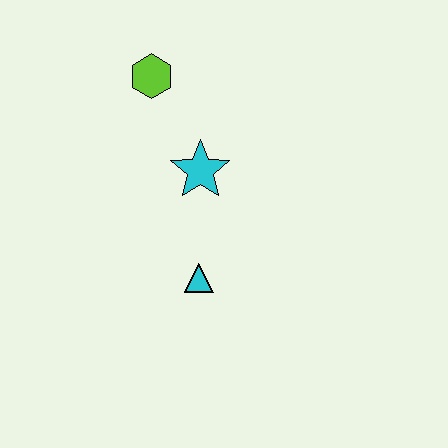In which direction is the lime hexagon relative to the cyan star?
The lime hexagon is above the cyan star.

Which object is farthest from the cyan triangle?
The lime hexagon is farthest from the cyan triangle.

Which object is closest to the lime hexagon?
The cyan star is closest to the lime hexagon.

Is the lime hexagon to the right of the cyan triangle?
No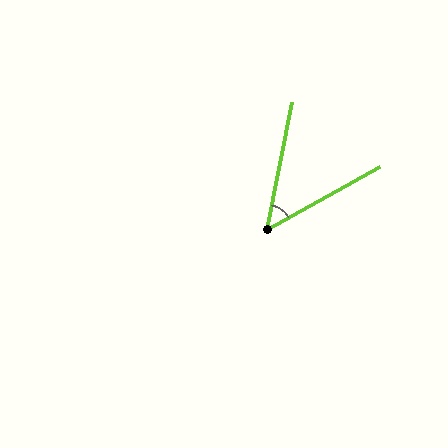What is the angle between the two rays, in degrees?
Approximately 50 degrees.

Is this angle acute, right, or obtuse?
It is acute.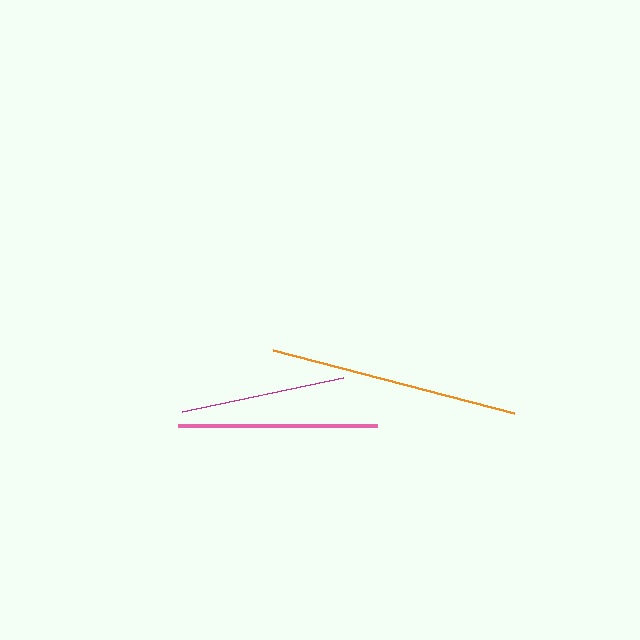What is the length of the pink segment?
The pink segment is approximately 199 pixels long.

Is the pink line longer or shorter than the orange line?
The orange line is longer than the pink line.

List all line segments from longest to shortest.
From longest to shortest: orange, pink, magenta.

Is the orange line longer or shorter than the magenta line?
The orange line is longer than the magenta line.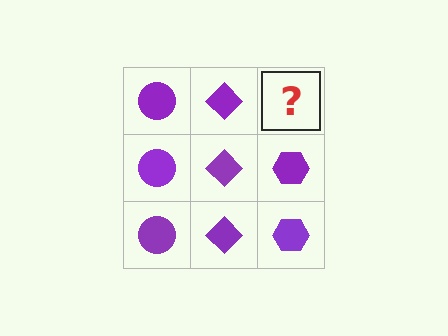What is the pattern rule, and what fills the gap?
The rule is that each column has a consistent shape. The gap should be filled with a purple hexagon.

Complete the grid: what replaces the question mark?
The question mark should be replaced with a purple hexagon.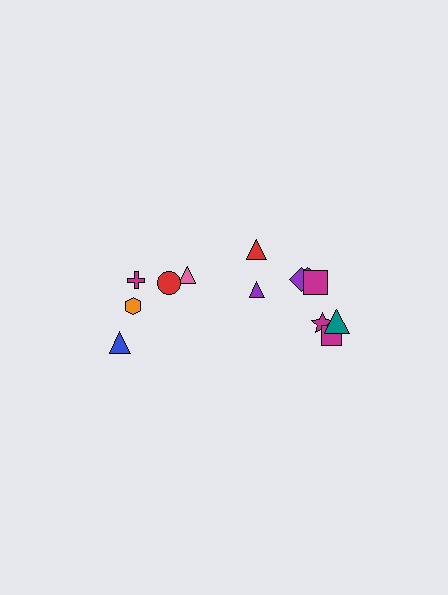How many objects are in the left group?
There are 5 objects.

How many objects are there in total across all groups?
There are 13 objects.